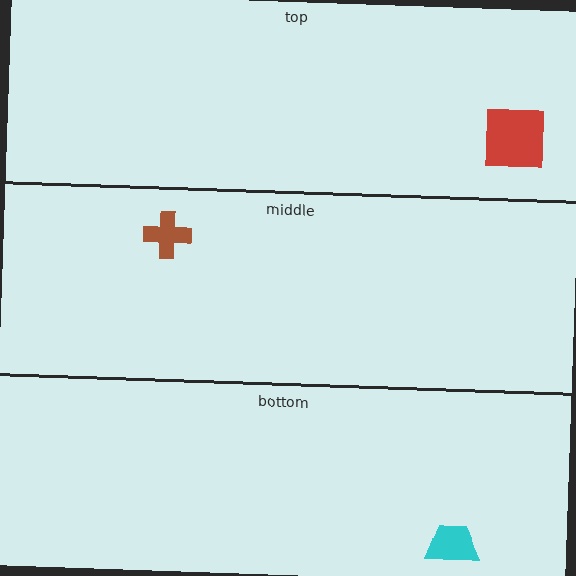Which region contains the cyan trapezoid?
The bottom region.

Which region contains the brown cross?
The middle region.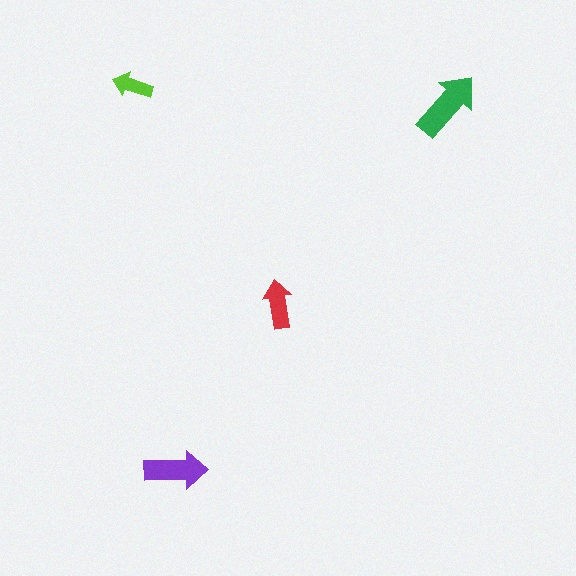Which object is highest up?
The lime arrow is topmost.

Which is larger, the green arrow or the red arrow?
The green one.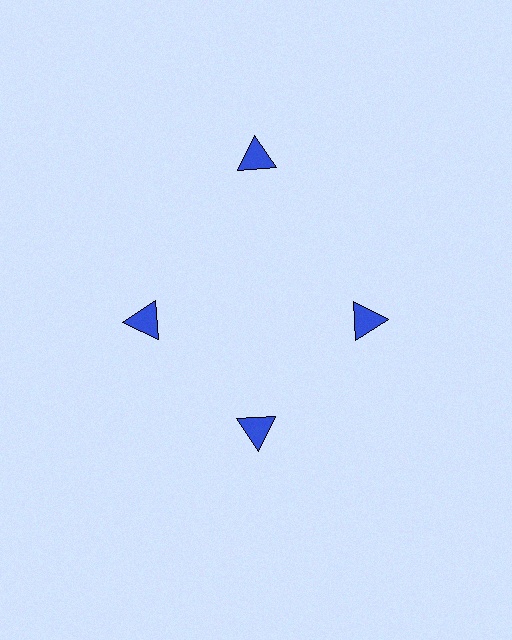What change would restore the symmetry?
The symmetry would be restored by moving it inward, back onto the ring so that all 4 triangles sit at equal angles and equal distance from the center.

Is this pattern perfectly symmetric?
No. The 4 blue triangles are arranged in a ring, but one element near the 12 o'clock position is pushed outward from the center, breaking the 4-fold rotational symmetry.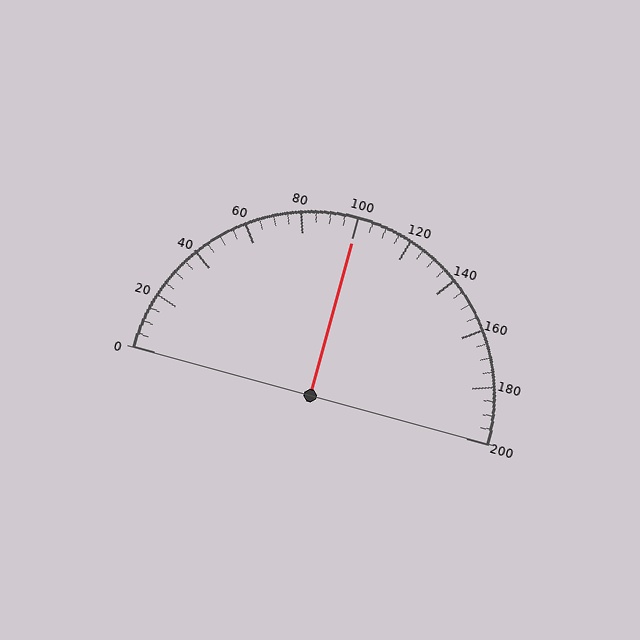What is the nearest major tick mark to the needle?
The nearest major tick mark is 100.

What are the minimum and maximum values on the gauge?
The gauge ranges from 0 to 200.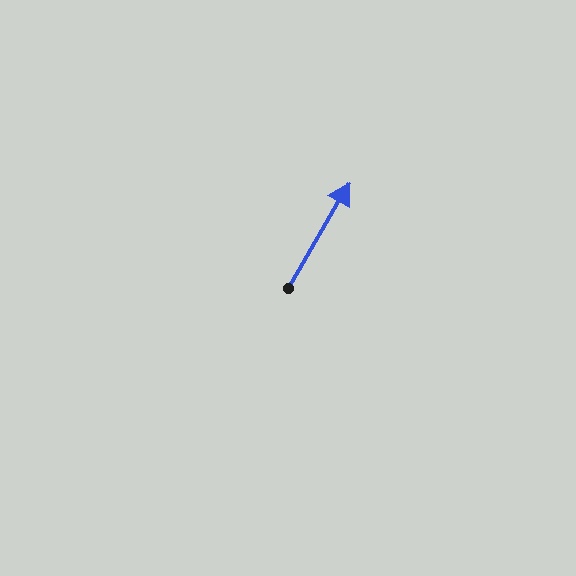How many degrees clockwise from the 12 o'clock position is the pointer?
Approximately 30 degrees.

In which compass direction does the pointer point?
Northeast.